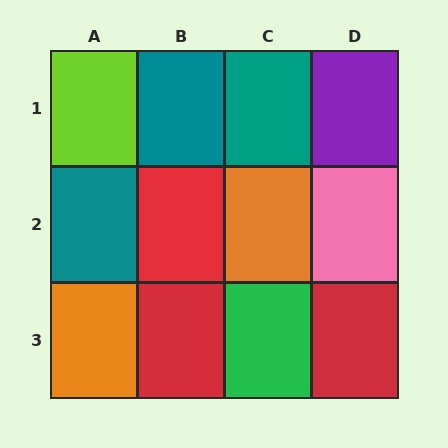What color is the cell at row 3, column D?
Red.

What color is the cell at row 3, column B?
Red.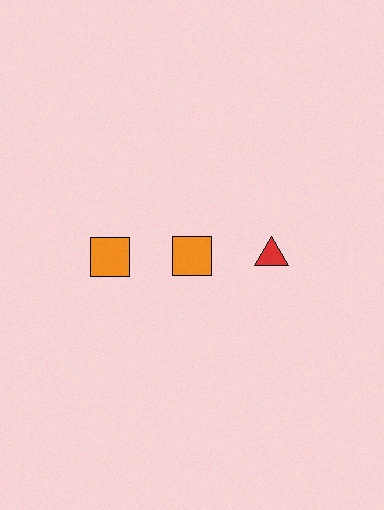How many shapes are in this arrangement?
There are 3 shapes arranged in a grid pattern.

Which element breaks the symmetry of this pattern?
The red triangle in the top row, center column breaks the symmetry. All other shapes are orange squares.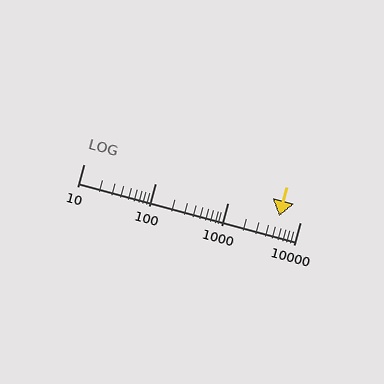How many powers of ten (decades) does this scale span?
The scale spans 3 decades, from 10 to 10000.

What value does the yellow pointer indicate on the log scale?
The pointer indicates approximately 5100.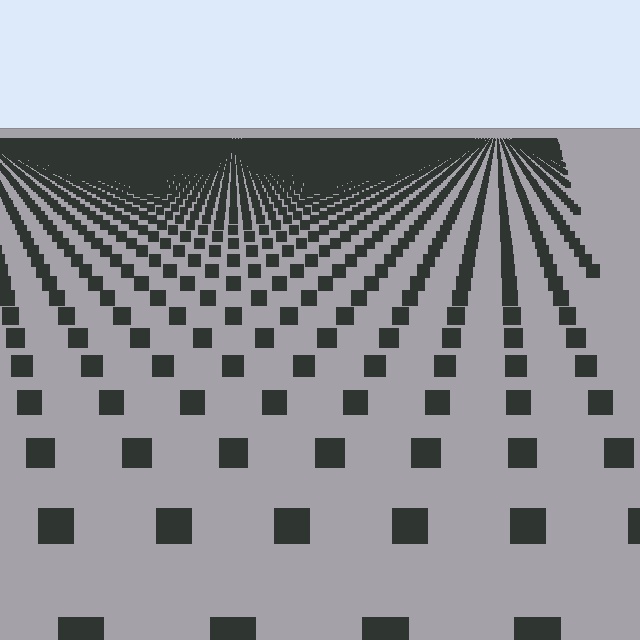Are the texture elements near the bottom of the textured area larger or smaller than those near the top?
Larger. Near the bottom, elements are closer to the viewer and appear at a bigger on-screen size.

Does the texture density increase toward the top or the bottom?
Density increases toward the top.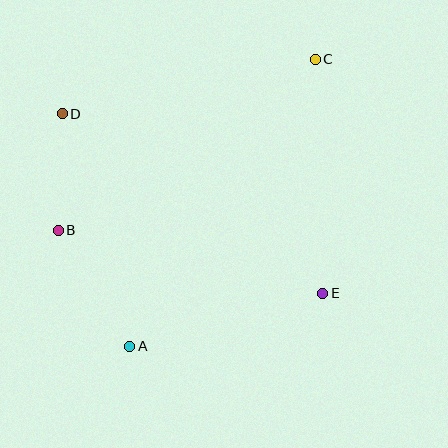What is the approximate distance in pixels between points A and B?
The distance between A and B is approximately 136 pixels.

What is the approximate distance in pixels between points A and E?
The distance between A and E is approximately 200 pixels.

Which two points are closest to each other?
Points B and D are closest to each other.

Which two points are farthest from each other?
Points A and C are farthest from each other.